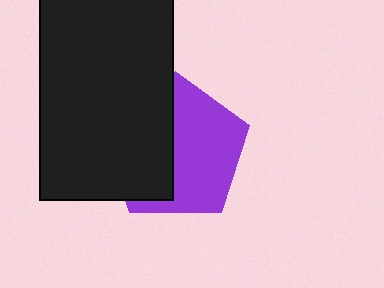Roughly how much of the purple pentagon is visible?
About half of it is visible (roughly 55%).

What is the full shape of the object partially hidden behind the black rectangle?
The partially hidden object is a purple pentagon.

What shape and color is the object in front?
The object in front is a black rectangle.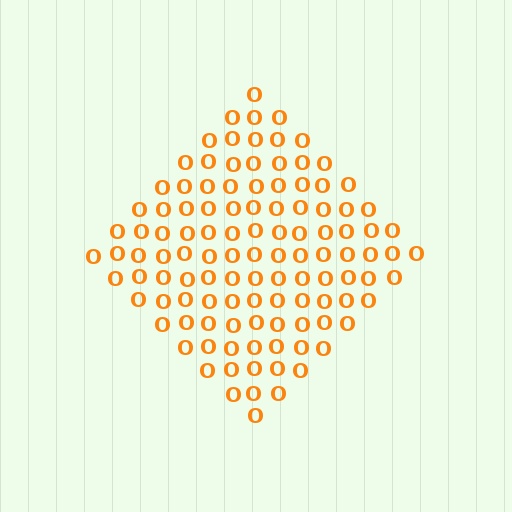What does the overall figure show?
The overall figure shows a diamond.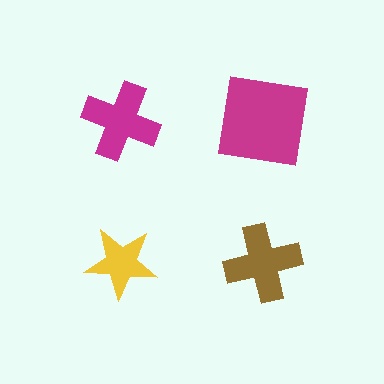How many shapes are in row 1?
2 shapes.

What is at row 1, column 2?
A magenta square.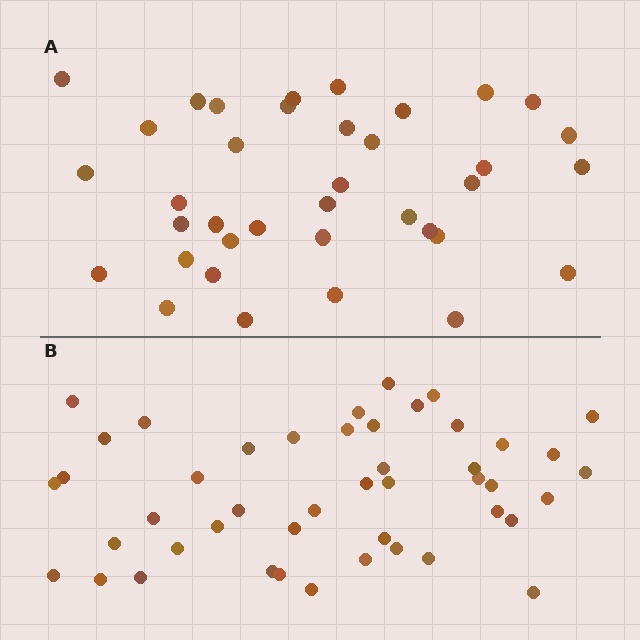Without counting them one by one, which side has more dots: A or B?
Region B (the bottom region) has more dots.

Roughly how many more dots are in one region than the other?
Region B has roughly 8 or so more dots than region A.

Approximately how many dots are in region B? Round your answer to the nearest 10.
About 50 dots. (The exact count is 46, which rounds to 50.)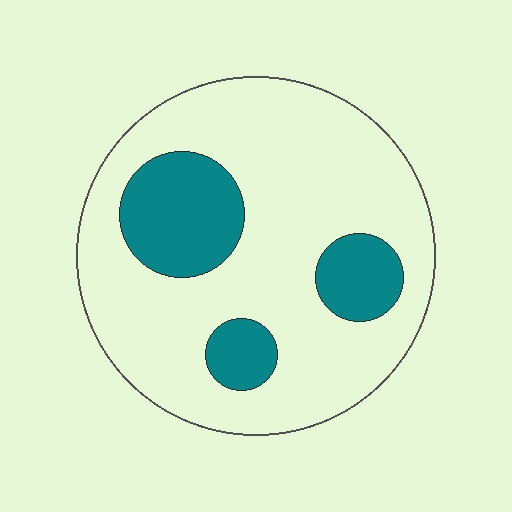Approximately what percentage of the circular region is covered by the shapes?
Approximately 25%.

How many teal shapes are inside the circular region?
3.